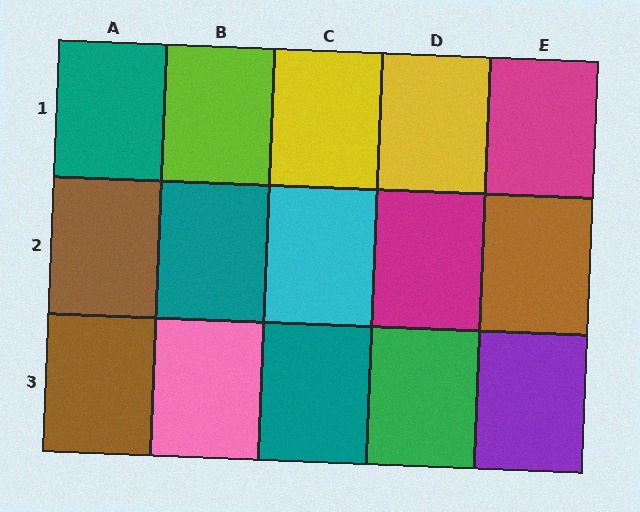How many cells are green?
1 cell is green.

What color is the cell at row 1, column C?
Yellow.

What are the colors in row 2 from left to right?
Brown, teal, cyan, magenta, brown.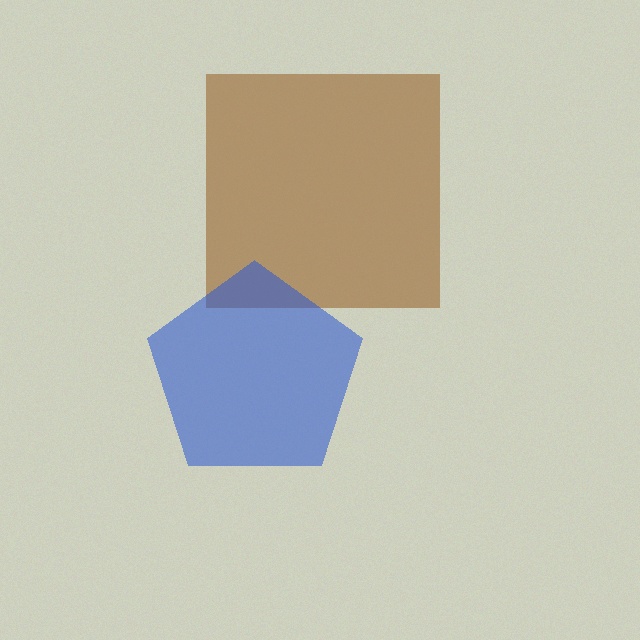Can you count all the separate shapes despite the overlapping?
Yes, there are 2 separate shapes.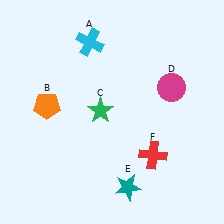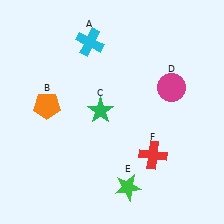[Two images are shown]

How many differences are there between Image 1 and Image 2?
There is 1 difference between the two images.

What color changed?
The star (E) changed from teal in Image 1 to green in Image 2.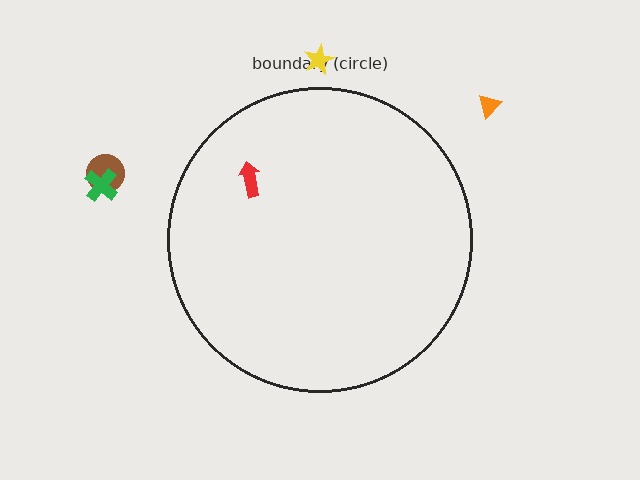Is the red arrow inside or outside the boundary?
Inside.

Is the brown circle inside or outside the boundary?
Outside.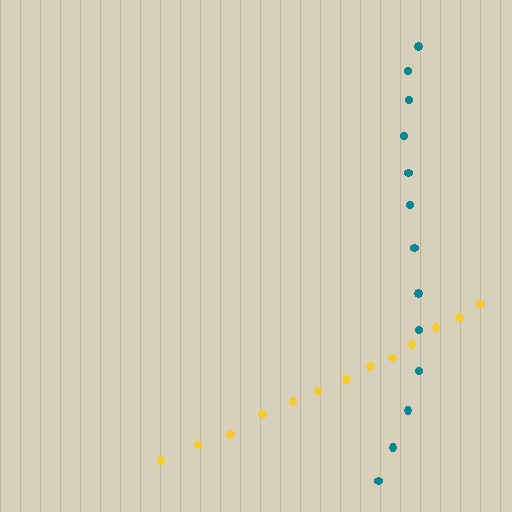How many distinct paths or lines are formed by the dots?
There are 2 distinct paths.